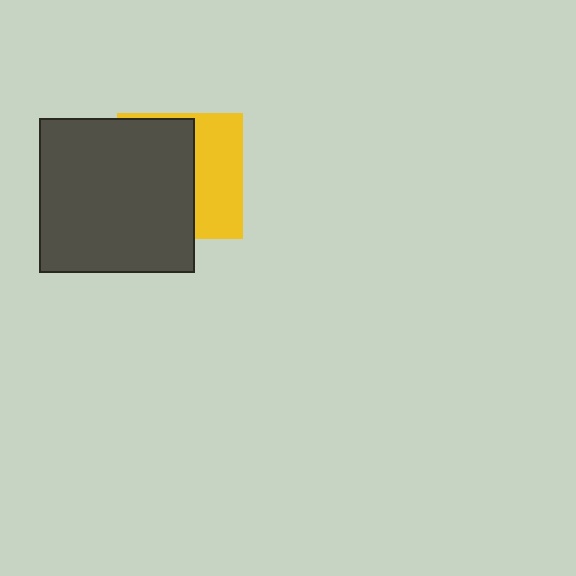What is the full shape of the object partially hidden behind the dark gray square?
The partially hidden object is a yellow square.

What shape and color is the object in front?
The object in front is a dark gray square.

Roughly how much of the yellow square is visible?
A small part of it is visible (roughly 40%).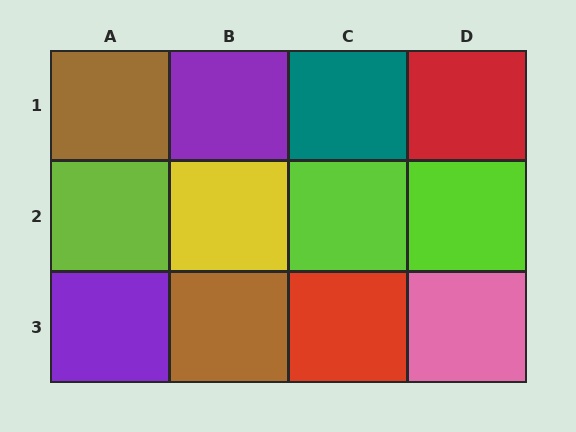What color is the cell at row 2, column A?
Lime.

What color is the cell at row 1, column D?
Red.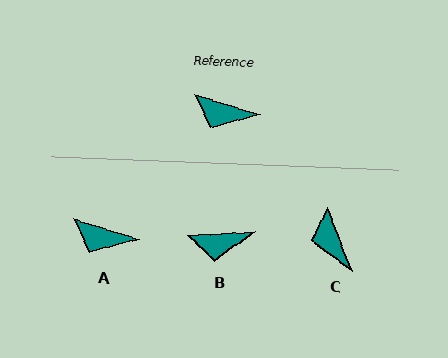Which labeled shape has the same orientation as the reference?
A.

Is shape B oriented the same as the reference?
No, it is off by about 21 degrees.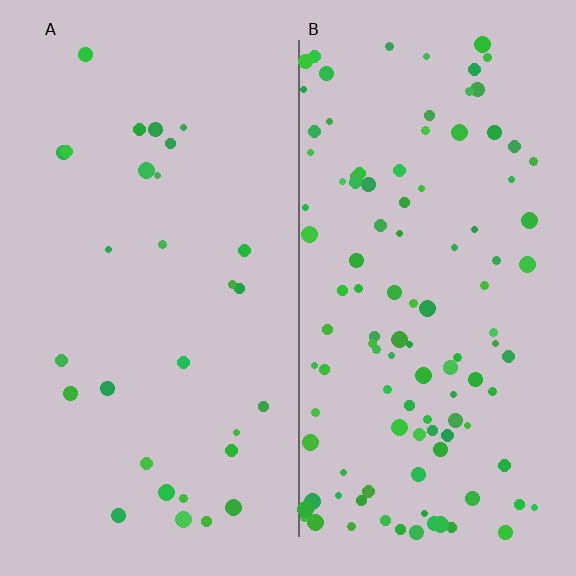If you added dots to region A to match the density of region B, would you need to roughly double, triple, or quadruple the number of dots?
Approximately quadruple.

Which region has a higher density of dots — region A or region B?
B (the right).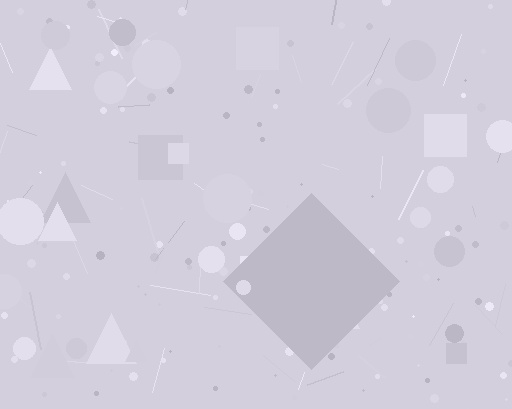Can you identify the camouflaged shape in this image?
The camouflaged shape is a diamond.